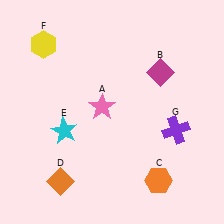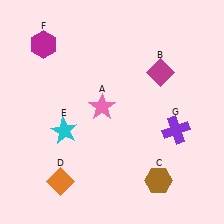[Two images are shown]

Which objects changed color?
C changed from orange to brown. F changed from yellow to magenta.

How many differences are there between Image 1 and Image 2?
There are 2 differences between the two images.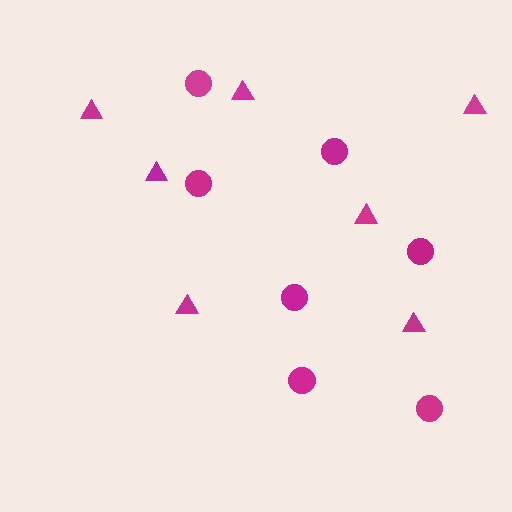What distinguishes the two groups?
There are 2 groups: one group of circles (7) and one group of triangles (7).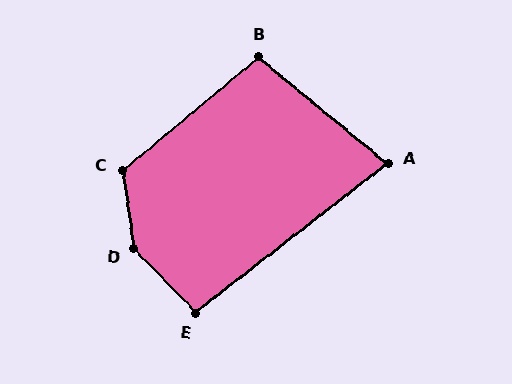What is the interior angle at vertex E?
Approximately 96 degrees (obtuse).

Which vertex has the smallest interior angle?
A, at approximately 77 degrees.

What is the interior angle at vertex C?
Approximately 122 degrees (obtuse).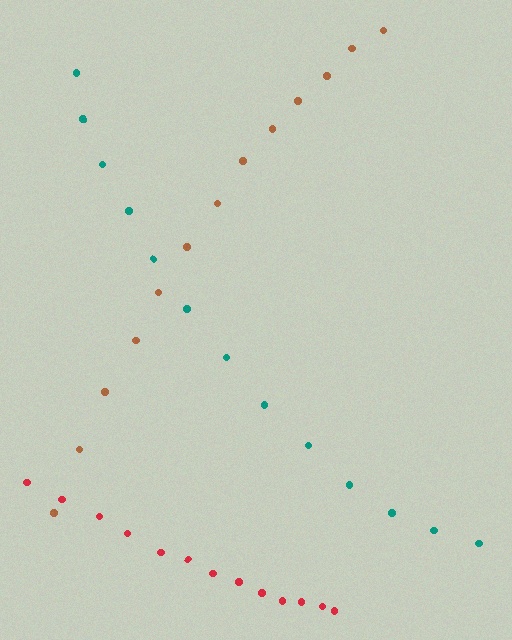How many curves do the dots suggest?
There are 3 distinct paths.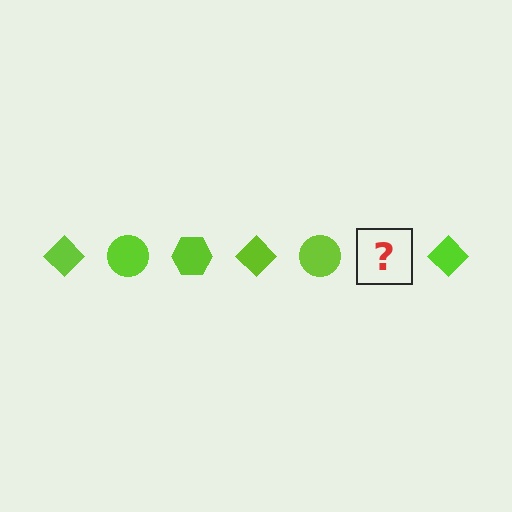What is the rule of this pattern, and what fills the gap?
The rule is that the pattern cycles through diamond, circle, hexagon shapes in lime. The gap should be filled with a lime hexagon.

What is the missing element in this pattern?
The missing element is a lime hexagon.